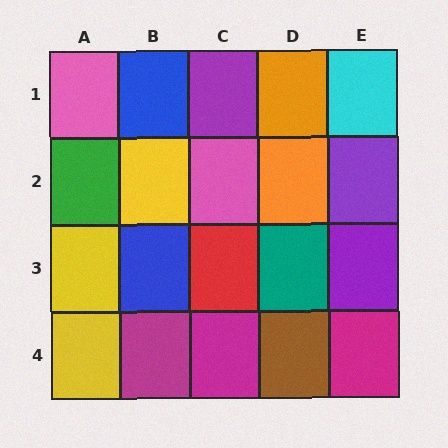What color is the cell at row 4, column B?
Magenta.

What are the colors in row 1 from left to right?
Pink, blue, purple, orange, cyan.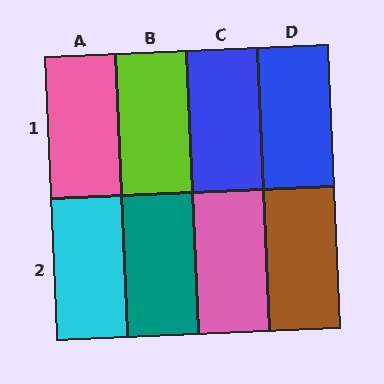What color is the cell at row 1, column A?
Pink.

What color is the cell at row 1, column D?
Blue.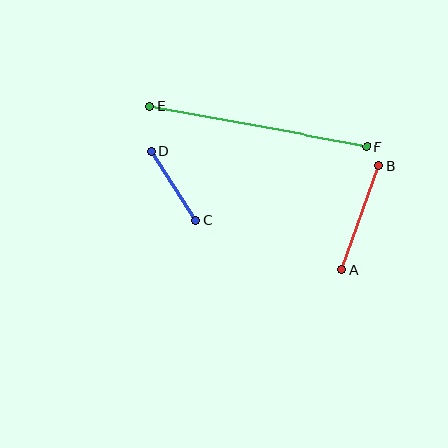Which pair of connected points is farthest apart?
Points E and F are farthest apart.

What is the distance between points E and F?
The distance is approximately 221 pixels.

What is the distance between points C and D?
The distance is approximately 82 pixels.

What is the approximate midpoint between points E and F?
The midpoint is at approximately (258, 126) pixels.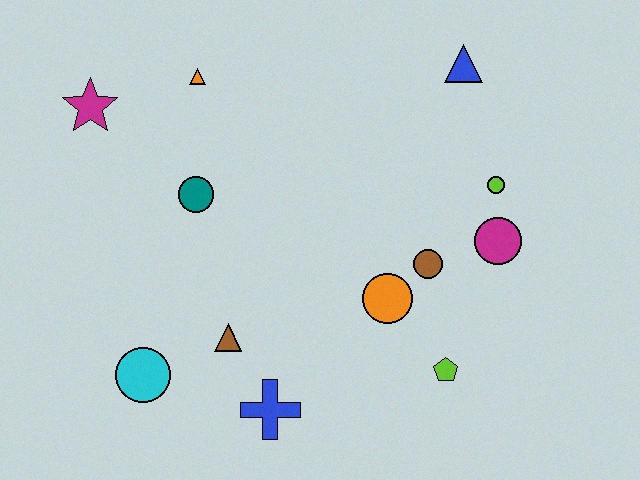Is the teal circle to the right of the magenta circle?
No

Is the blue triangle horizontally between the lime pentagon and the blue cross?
No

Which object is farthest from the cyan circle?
The blue triangle is farthest from the cyan circle.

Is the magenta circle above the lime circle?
No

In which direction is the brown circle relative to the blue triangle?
The brown circle is below the blue triangle.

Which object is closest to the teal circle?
The orange triangle is closest to the teal circle.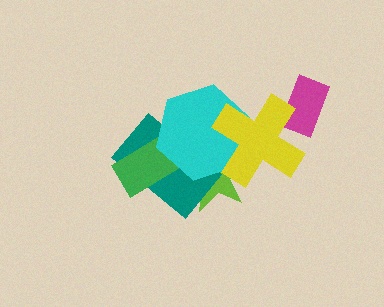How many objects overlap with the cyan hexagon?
4 objects overlap with the cyan hexagon.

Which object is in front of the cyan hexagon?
The yellow cross is in front of the cyan hexagon.